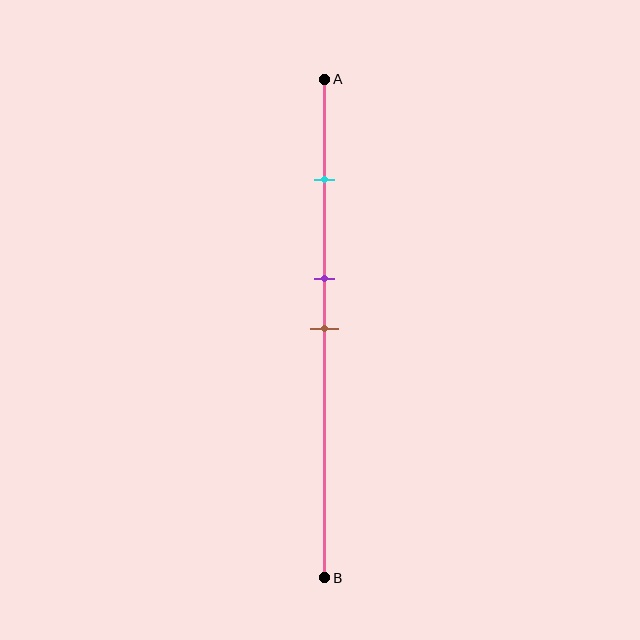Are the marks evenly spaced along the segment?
No, the marks are not evenly spaced.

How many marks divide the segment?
There are 3 marks dividing the segment.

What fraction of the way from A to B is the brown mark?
The brown mark is approximately 50% (0.5) of the way from A to B.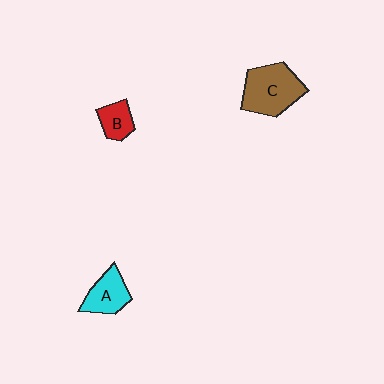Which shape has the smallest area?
Shape B (red).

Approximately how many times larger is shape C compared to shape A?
Approximately 1.6 times.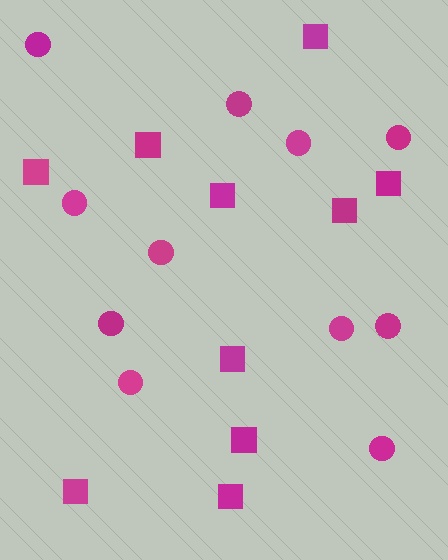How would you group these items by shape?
There are 2 groups: one group of circles (11) and one group of squares (10).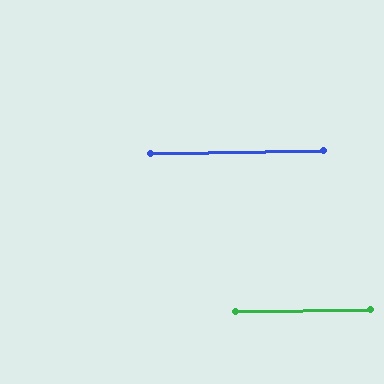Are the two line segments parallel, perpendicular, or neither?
Parallel — their directions differ by only 0.4°.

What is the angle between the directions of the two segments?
Approximately 0 degrees.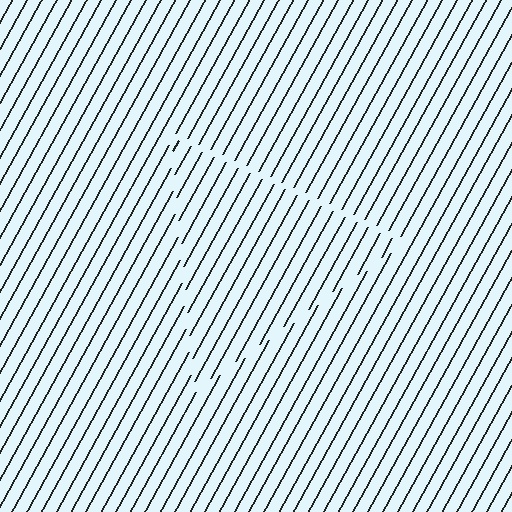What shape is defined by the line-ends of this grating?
An illusory triangle. The interior of the shape contains the same grating, shifted by half a period — the contour is defined by the phase discontinuity where line-ends from the inner and outer gratings abut.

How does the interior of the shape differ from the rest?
The interior of the shape contains the same grating, shifted by half a period — the contour is defined by the phase discontinuity where line-ends from the inner and outer gratings abut.